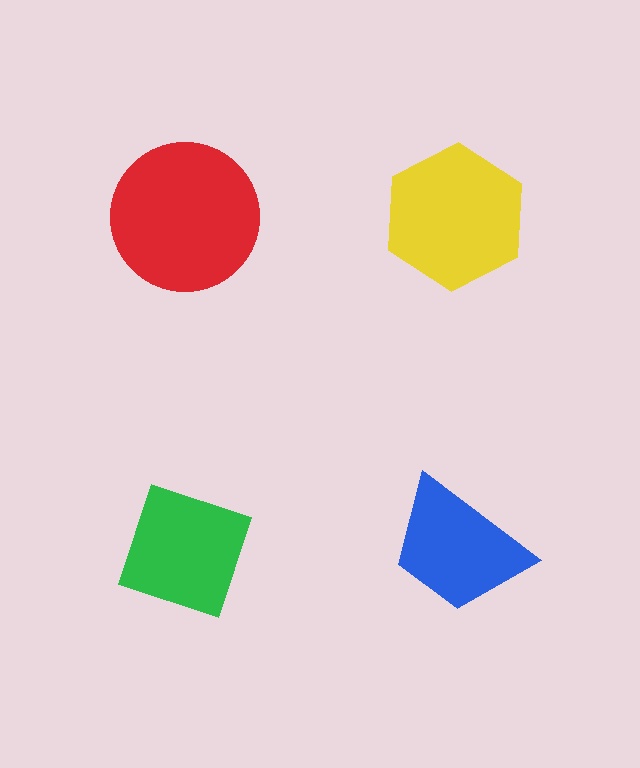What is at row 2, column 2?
A blue trapezoid.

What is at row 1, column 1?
A red circle.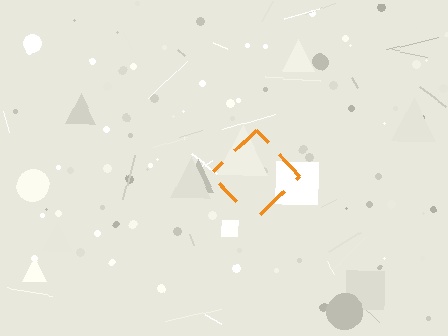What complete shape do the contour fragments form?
The contour fragments form a diamond.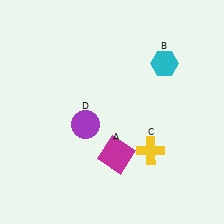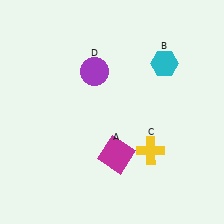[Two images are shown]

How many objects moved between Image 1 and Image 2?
1 object moved between the two images.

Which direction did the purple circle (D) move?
The purple circle (D) moved up.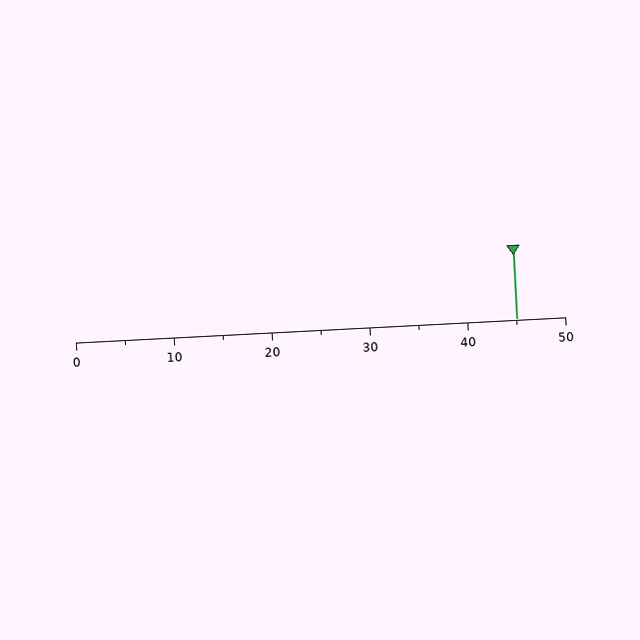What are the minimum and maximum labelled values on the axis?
The axis runs from 0 to 50.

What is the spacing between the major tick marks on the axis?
The major ticks are spaced 10 apart.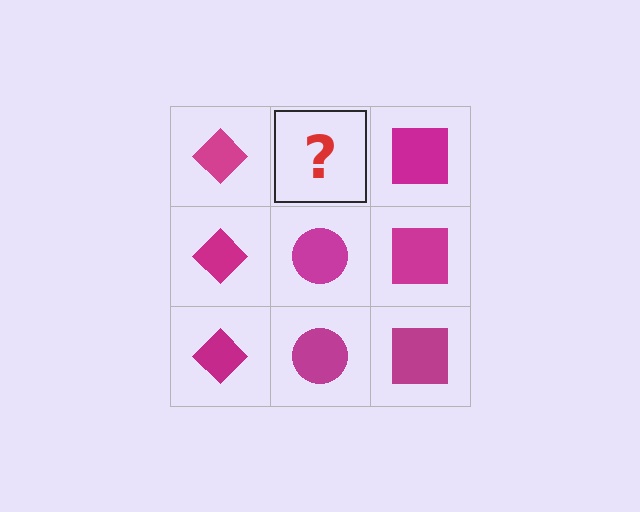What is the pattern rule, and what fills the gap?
The rule is that each column has a consistent shape. The gap should be filled with a magenta circle.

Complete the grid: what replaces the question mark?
The question mark should be replaced with a magenta circle.